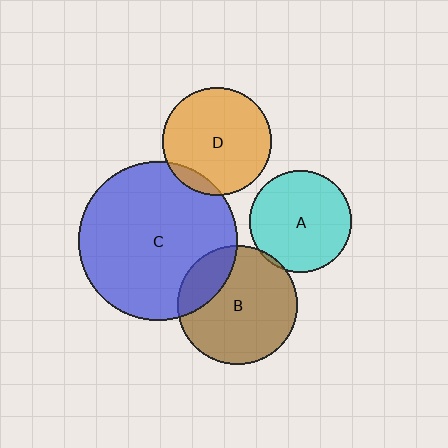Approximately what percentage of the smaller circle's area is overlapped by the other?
Approximately 10%.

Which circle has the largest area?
Circle C (blue).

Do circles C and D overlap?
Yes.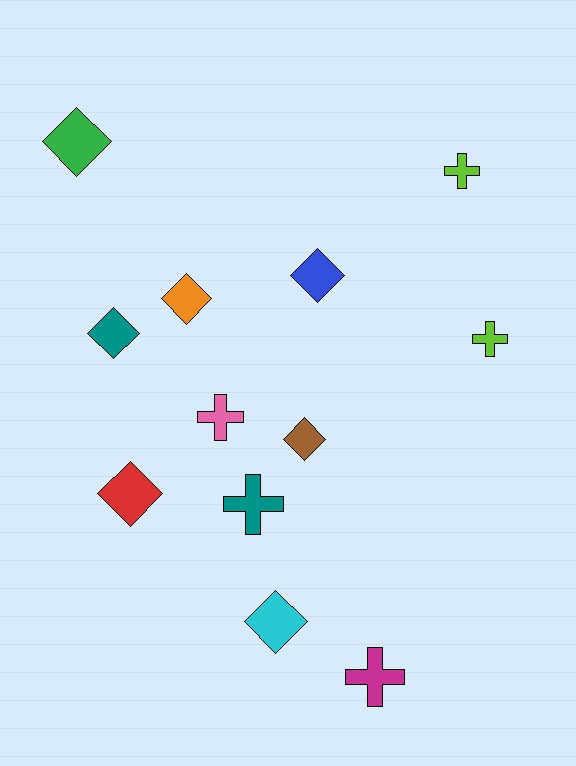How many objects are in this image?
There are 12 objects.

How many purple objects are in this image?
There are no purple objects.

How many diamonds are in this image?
There are 7 diamonds.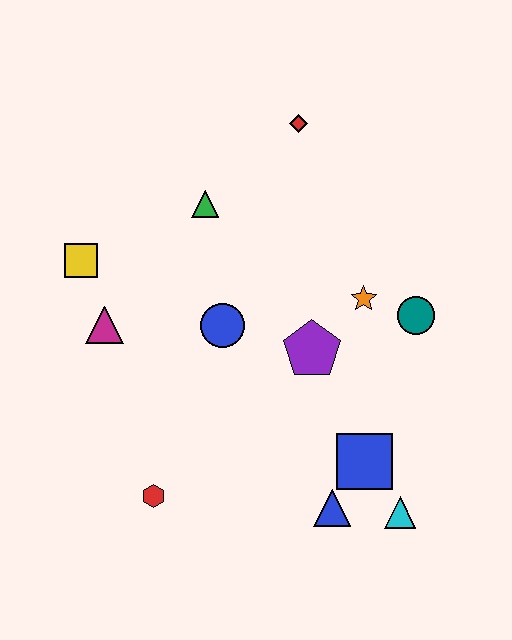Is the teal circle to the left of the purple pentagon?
No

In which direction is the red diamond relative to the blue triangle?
The red diamond is above the blue triangle.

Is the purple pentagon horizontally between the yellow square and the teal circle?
Yes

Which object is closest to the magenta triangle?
The yellow square is closest to the magenta triangle.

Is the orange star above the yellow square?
No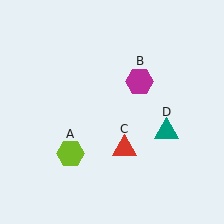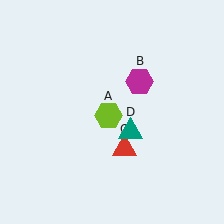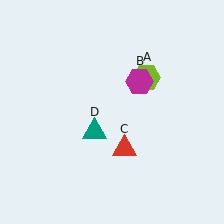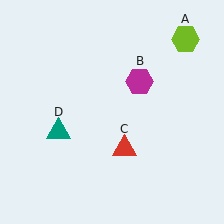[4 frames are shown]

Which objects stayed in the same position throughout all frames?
Magenta hexagon (object B) and red triangle (object C) remained stationary.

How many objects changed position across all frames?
2 objects changed position: lime hexagon (object A), teal triangle (object D).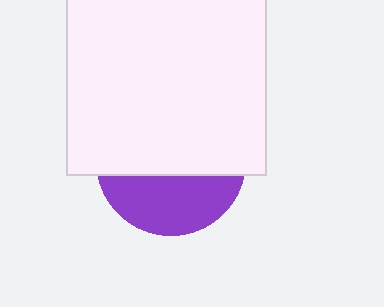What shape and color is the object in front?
The object in front is a white rectangle.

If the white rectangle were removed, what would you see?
You would see the complete purple circle.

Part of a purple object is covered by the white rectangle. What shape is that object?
It is a circle.